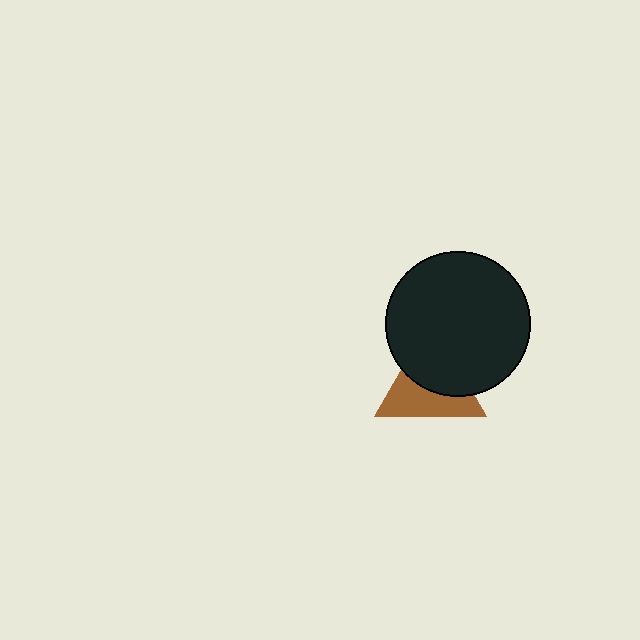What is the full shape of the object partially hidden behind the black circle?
The partially hidden object is a brown triangle.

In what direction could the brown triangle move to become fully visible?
The brown triangle could move down. That would shift it out from behind the black circle entirely.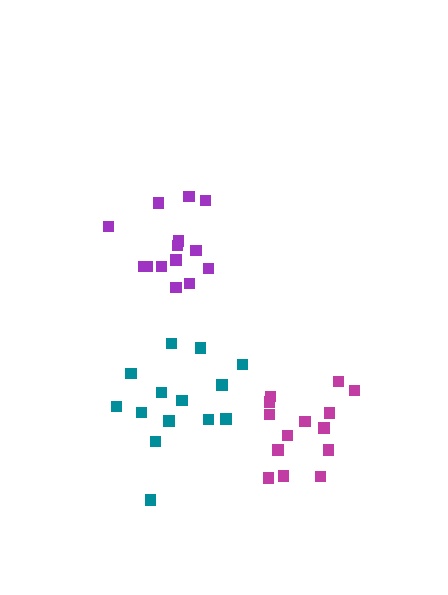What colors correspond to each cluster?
The clusters are colored: magenta, teal, purple.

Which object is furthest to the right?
The magenta cluster is rightmost.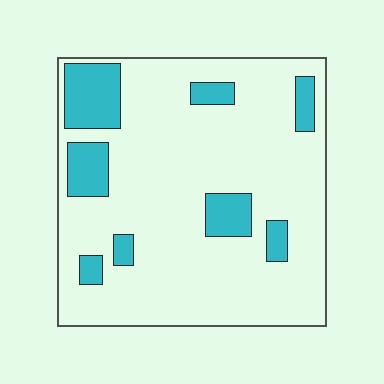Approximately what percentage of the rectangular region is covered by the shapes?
Approximately 15%.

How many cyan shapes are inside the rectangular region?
8.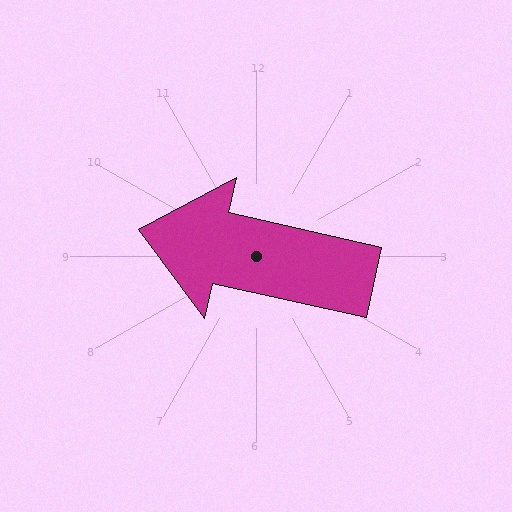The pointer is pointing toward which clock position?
Roughly 9 o'clock.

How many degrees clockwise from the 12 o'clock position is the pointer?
Approximately 283 degrees.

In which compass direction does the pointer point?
West.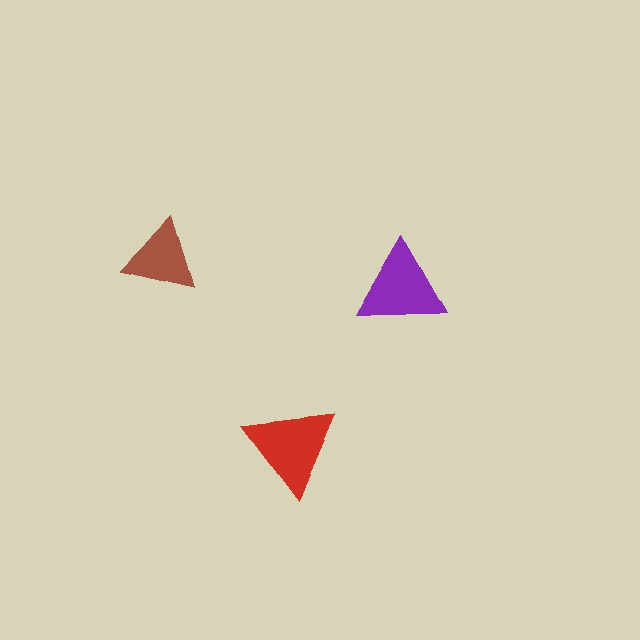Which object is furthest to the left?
The brown triangle is leftmost.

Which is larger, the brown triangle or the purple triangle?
The purple one.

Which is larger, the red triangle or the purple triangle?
The red one.